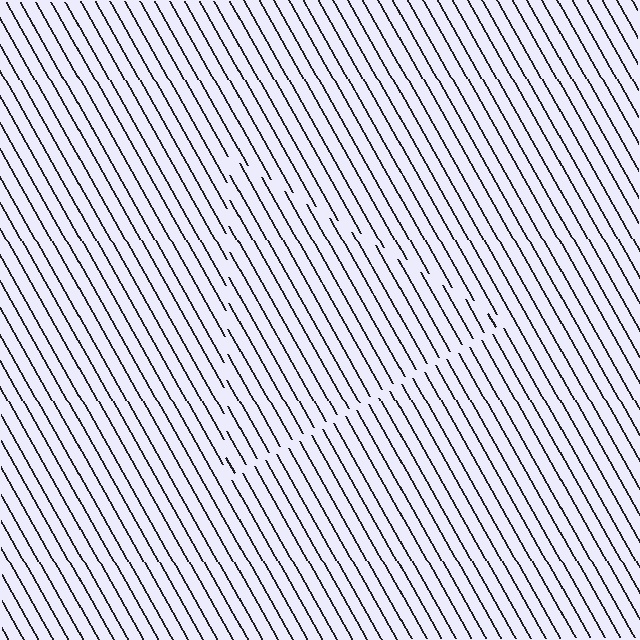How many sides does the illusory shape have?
3 sides — the line-ends trace a triangle.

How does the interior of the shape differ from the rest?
The interior of the shape contains the same grating, shifted by half a period — the contour is defined by the phase discontinuity where line-ends from the inner and outer gratings abut.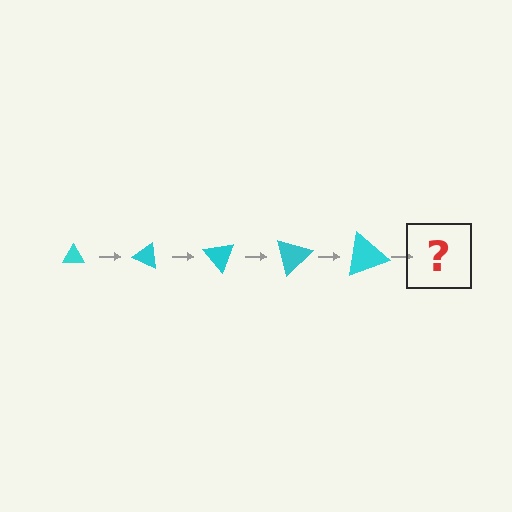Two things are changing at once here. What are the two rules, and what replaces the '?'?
The two rules are that the triangle grows larger each step and it rotates 25 degrees each step. The '?' should be a triangle, larger than the previous one and rotated 125 degrees from the start.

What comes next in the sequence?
The next element should be a triangle, larger than the previous one and rotated 125 degrees from the start.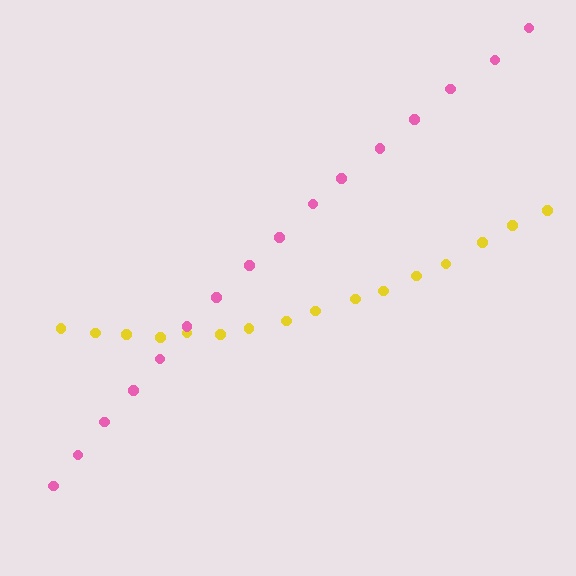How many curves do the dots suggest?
There are 2 distinct paths.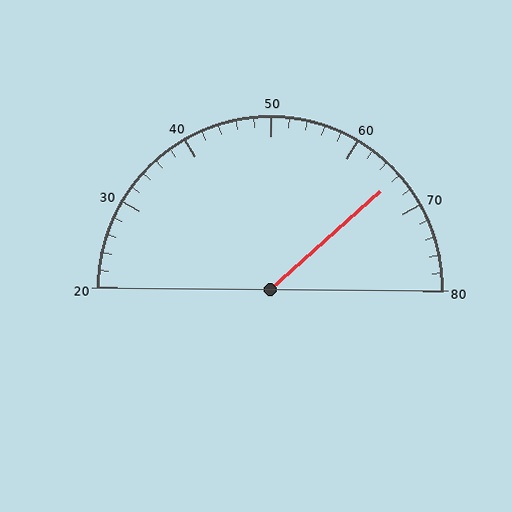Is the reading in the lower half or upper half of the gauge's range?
The reading is in the upper half of the range (20 to 80).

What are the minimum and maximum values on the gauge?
The gauge ranges from 20 to 80.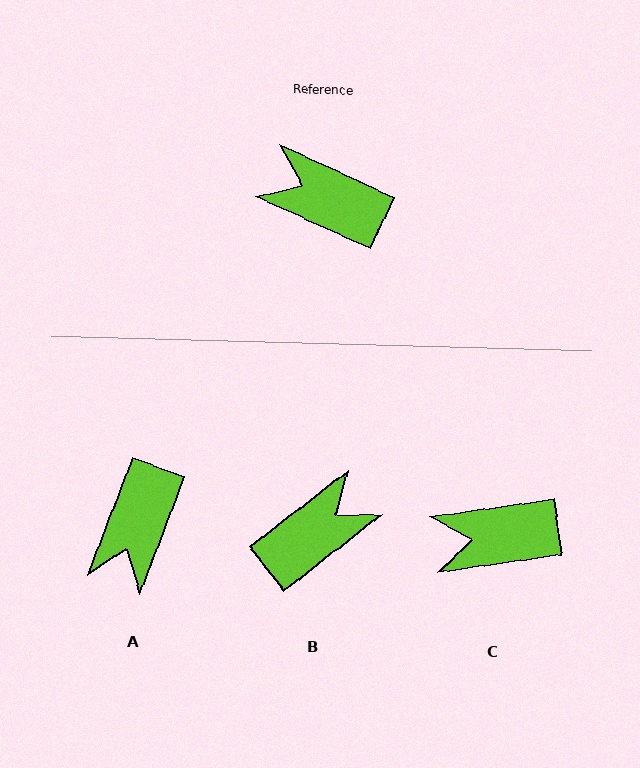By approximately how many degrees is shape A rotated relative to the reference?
Approximately 94 degrees counter-clockwise.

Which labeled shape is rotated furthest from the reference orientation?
B, about 117 degrees away.